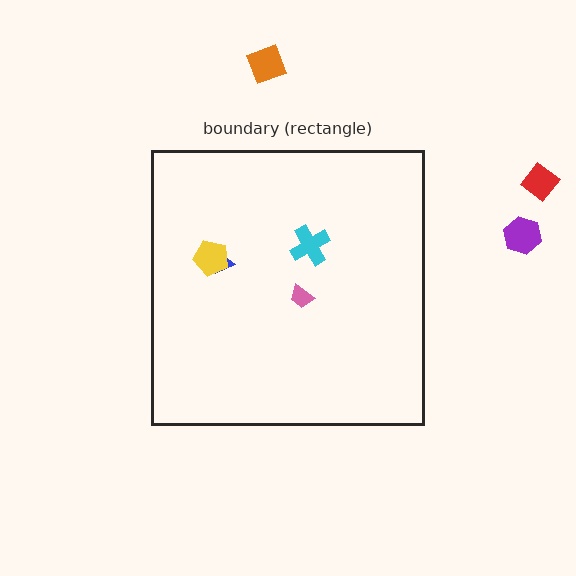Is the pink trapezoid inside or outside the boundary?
Inside.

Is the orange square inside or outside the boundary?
Outside.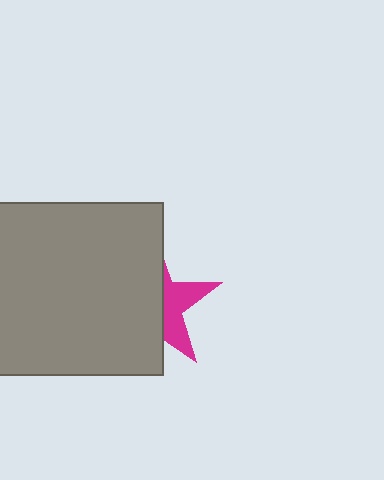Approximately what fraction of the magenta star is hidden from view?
Roughly 63% of the magenta star is hidden behind the gray square.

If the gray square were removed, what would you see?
You would see the complete magenta star.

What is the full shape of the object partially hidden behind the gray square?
The partially hidden object is a magenta star.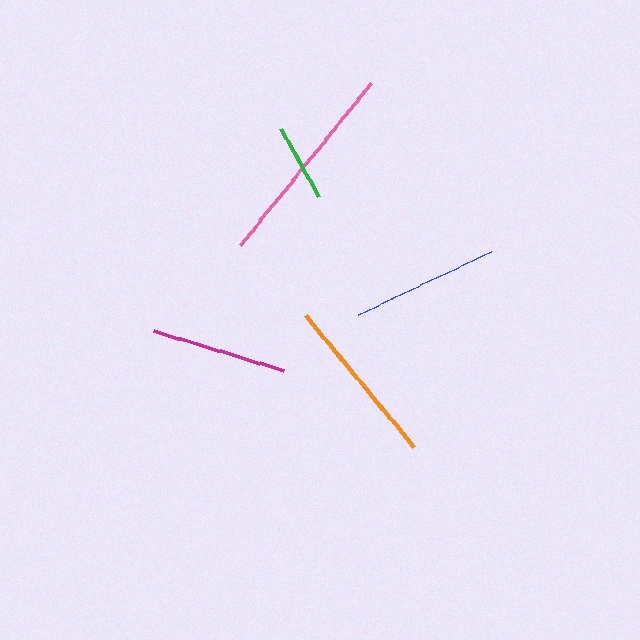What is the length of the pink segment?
The pink segment is approximately 209 pixels long.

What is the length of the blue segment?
The blue segment is approximately 148 pixels long.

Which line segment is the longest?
The pink line is the longest at approximately 209 pixels.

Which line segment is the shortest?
The green line is the shortest at approximately 77 pixels.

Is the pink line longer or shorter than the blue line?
The pink line is longer than the blue line.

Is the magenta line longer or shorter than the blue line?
The blue line is longer than the magenta line.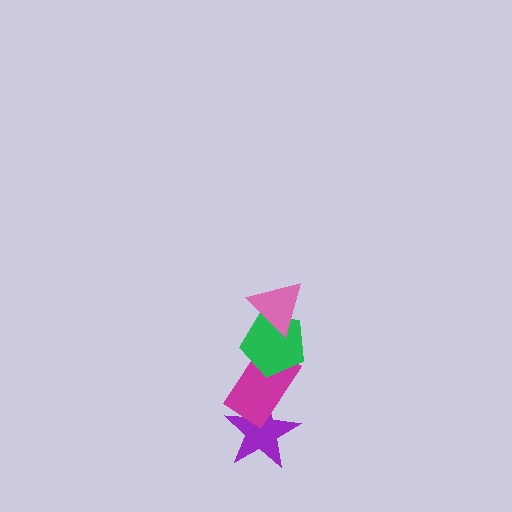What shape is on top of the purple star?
The magenta rectangle is on top of the purple star.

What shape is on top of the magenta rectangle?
The green pentagon is on top of the magenta rectangle.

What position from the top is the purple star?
The purple star is 4th from the top.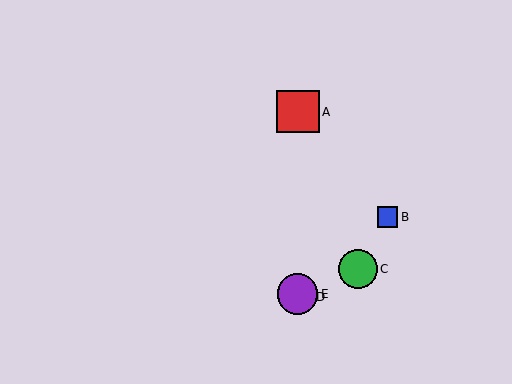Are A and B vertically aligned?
No, A is at x≈298 and B is at x≈388.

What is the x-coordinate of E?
Object E is at x≈297.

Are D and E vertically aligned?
Yes, both are at x≈297.